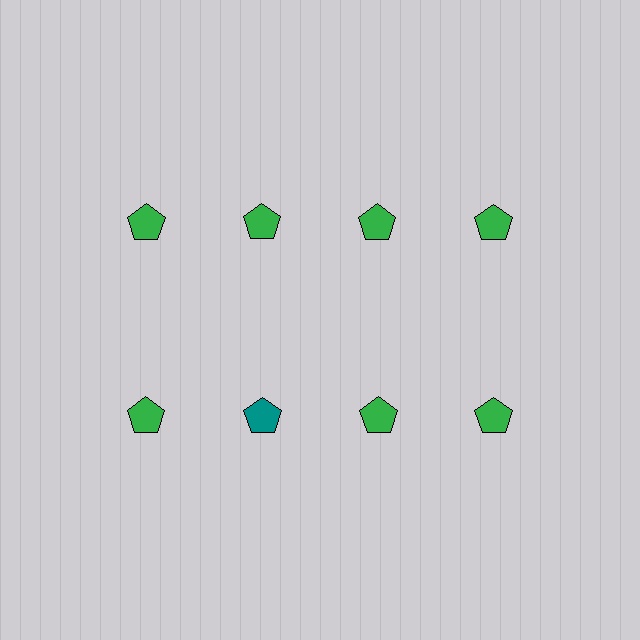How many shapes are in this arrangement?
There are 8 shapes arranged in a grid pattern.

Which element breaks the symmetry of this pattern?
The teal pentagon in the second row, second from left column breaks the symmetry. All other shapes are green pentagons.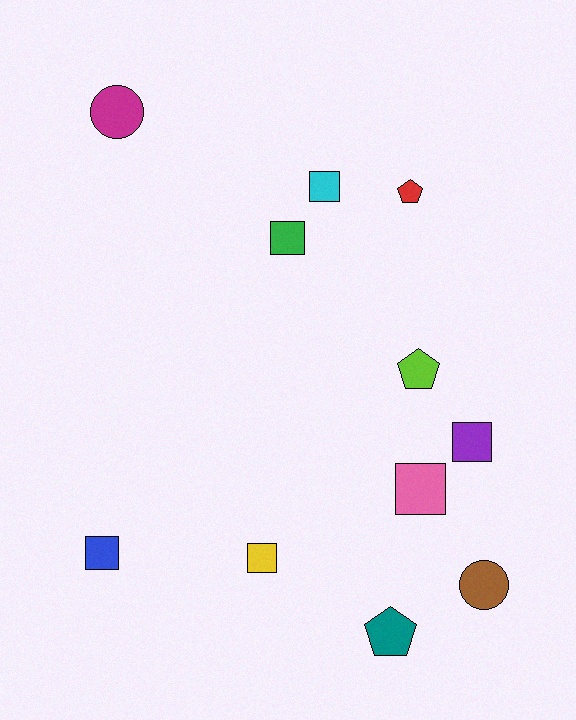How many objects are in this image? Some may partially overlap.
There are 11 objects.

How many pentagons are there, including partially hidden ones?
There are 3 pentagons.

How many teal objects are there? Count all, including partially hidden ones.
There is 1 teal object.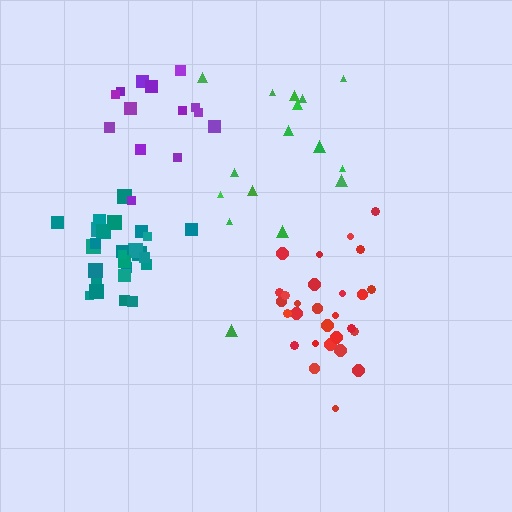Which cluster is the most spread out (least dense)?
Green.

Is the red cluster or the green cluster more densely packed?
Red.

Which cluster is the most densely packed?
Teal.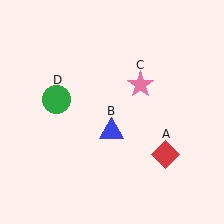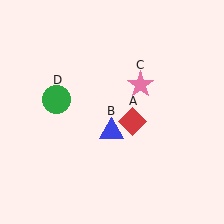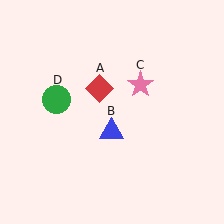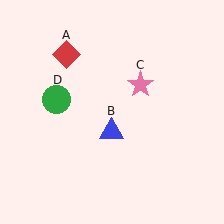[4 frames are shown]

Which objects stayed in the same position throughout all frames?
Blue triangle (object B) and pink star (object C) and green circle (object D) remained stationary.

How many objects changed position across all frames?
1 object changed position: red diamond (object A).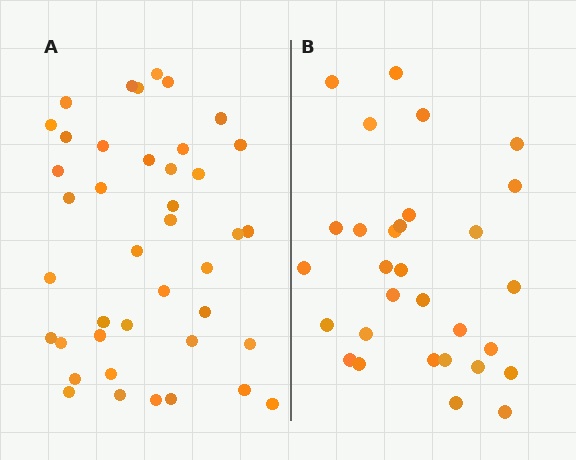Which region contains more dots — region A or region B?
Region A (the left region) has more dots.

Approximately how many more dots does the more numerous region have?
Region A has roughly 12 or so more dots than region B.